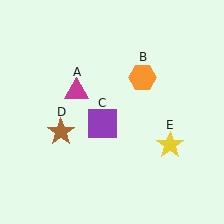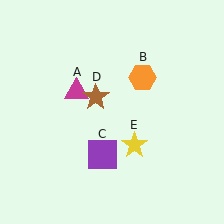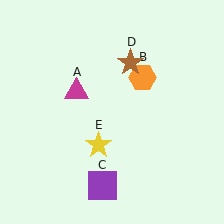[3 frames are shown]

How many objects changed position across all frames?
3 objects changed position: purple square (object C), brown star (object D), yellow star (object E).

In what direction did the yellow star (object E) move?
The yellow star (object E) moved left.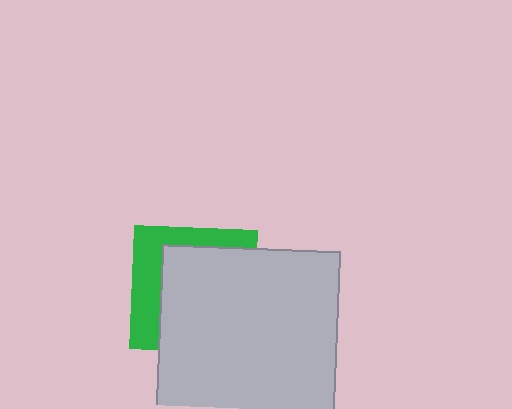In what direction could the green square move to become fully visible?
The green square could move toward the upper-left. That would shift it out from behind the light gray square entirely.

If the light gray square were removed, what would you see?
You would see the complete green square.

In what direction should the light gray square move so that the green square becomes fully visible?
The light gray square should move toward the lower-right. That is the shortest direction to clear the overlap and leave the green square fully visible.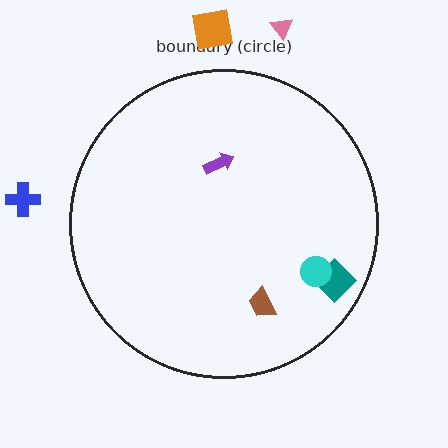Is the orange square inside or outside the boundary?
Outside.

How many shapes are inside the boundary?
4 inside, 3 outside.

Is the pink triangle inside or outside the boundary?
Outside.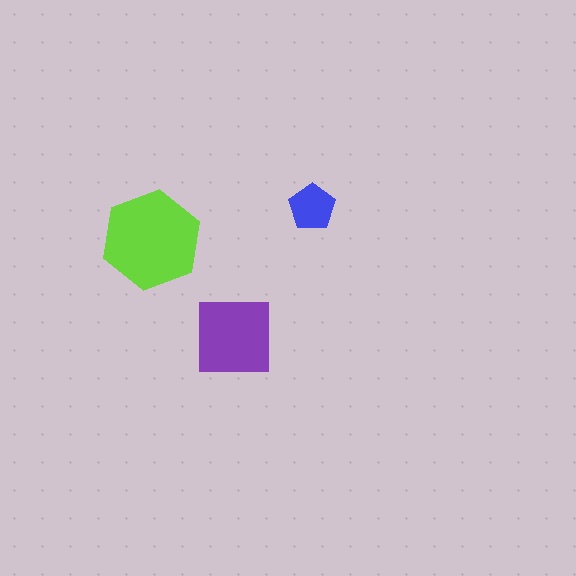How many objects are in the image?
There are 3 objects in the image.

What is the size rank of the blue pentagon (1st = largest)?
3rd.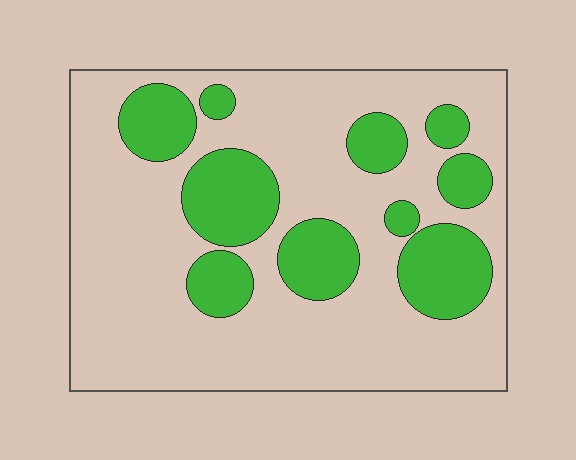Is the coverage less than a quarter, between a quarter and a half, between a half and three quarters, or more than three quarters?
Between a quarter and a half.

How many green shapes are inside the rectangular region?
10.